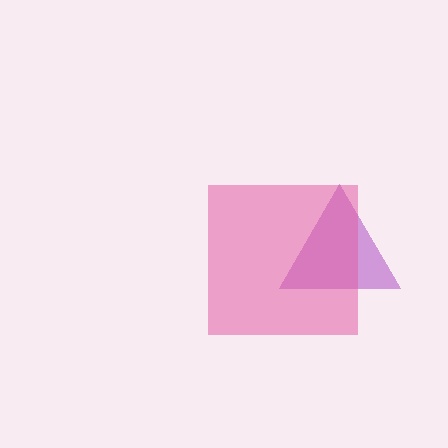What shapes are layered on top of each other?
The layered shapes are: a purple triangle, a pink square.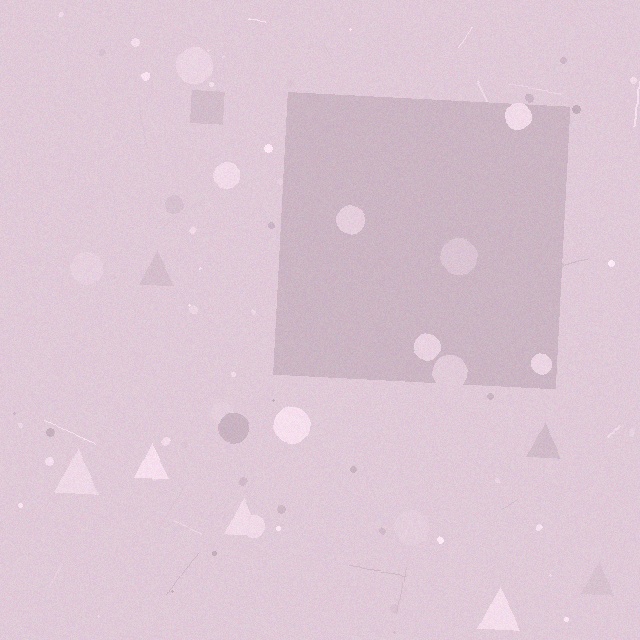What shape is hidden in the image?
A square is hidden in the image.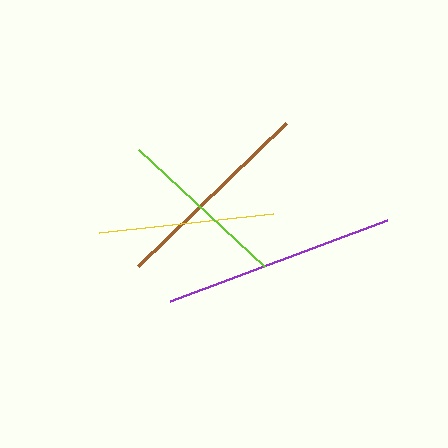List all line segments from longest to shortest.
From longest to shortest: purple, brown, yellow, lime.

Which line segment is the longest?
The purple line is the longest at approximately 231 pixels.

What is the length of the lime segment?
The lime segment is approximately 172 pixels long.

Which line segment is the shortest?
The lime line is the shortest at approximately 172 pixels.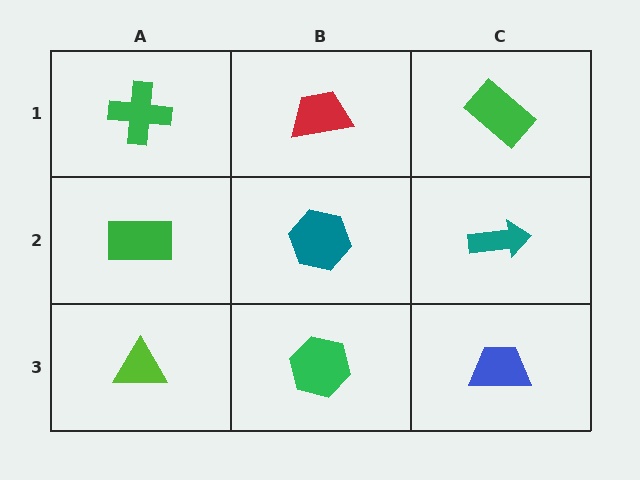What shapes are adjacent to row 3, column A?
A green rectangle (row 2, column A), a green hexagon (row 3, column B).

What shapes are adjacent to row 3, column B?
A teal hexagon (row 2, column B), a lime triangle (row 3, column A), a blue trapezoid (row 3, column C).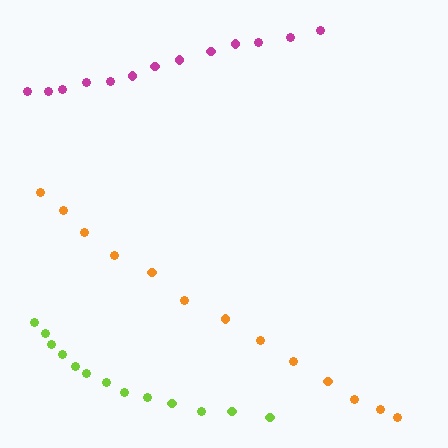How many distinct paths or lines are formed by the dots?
There are 3 distinct paths.